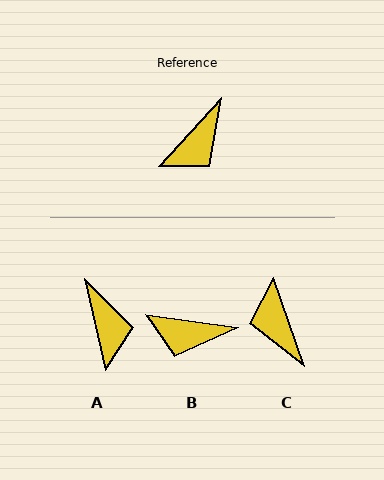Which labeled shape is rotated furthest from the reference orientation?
C, about 119 degrees away.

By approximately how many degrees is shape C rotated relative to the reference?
Approximately 119 degrees clockwise.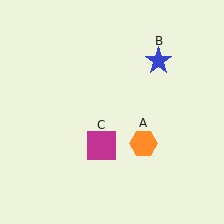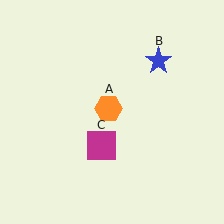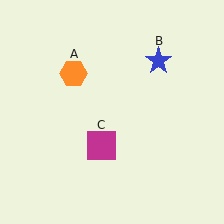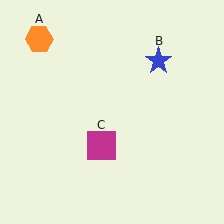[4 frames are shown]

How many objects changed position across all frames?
1 object changed position: orange hexagon (object A).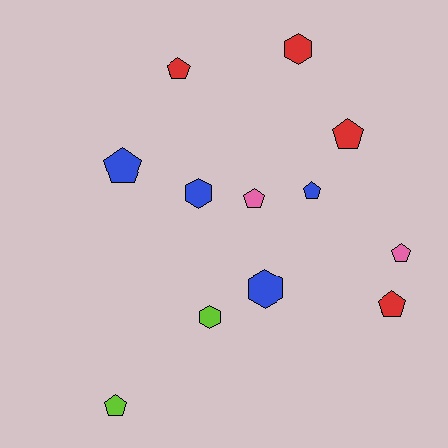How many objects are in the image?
There are 12 objects.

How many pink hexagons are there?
There are no pink hexagons.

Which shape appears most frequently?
Pentagon, with 8 objects.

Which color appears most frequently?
Red, with 4 objects.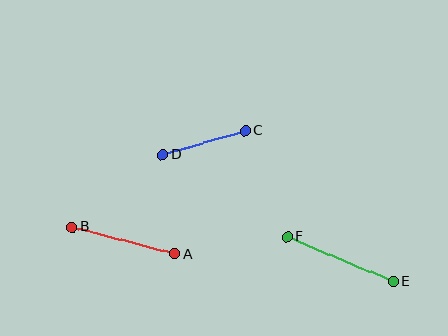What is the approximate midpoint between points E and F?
The midpoint is at approximately (340, 259) pixels.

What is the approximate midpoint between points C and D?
The midpoint is at approximately (204, 143) pixels.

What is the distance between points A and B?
The distance is approximately 106 pixels.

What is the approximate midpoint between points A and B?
The midpoint is at approximately (123, 240) pixels.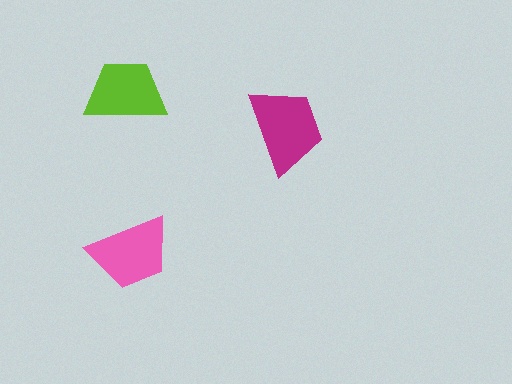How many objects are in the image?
There are 3 objects in the image.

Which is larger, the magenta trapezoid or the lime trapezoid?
The magenta one.